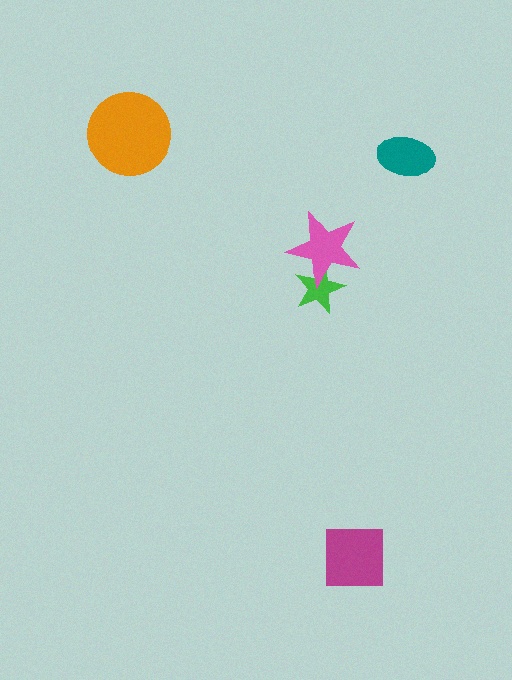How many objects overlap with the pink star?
1 object overlaps with the pink star.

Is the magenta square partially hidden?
No, no other shape covers it.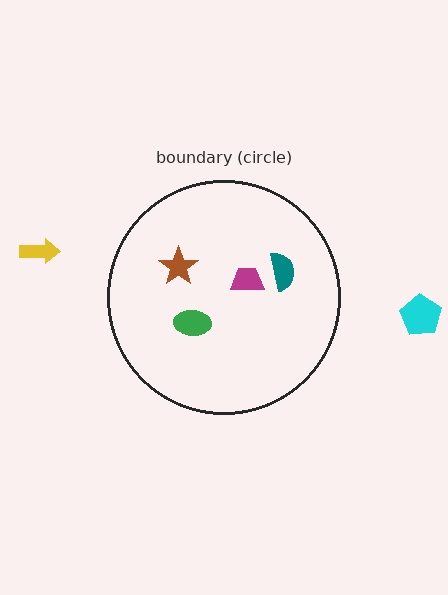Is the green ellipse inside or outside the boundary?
Inside.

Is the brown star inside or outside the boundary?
Inside.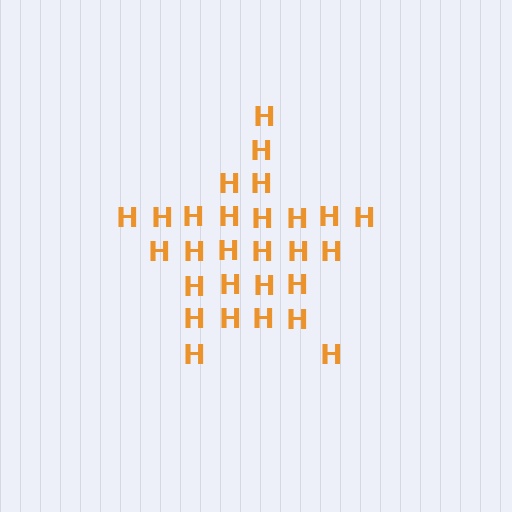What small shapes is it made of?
It is made of small letter H's.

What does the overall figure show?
The overall figure shows a star.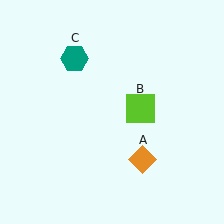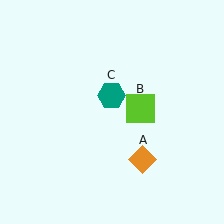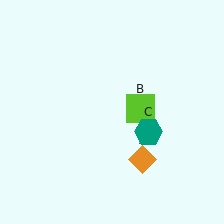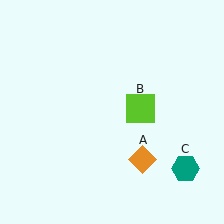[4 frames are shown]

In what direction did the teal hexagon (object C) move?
The teal hexagon (object C) moved down and to the right.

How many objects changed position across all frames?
1 object changed position: teal hexagon (object C).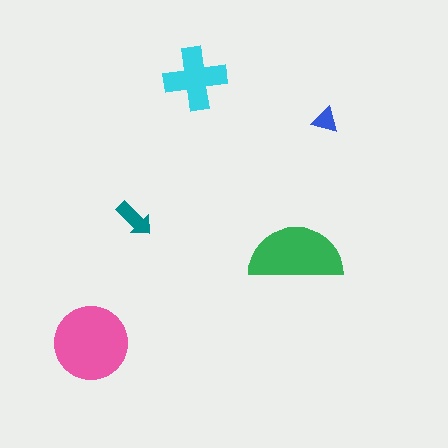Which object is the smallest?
The blue triangle.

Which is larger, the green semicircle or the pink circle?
The pink circle.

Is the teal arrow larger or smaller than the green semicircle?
Smaller.